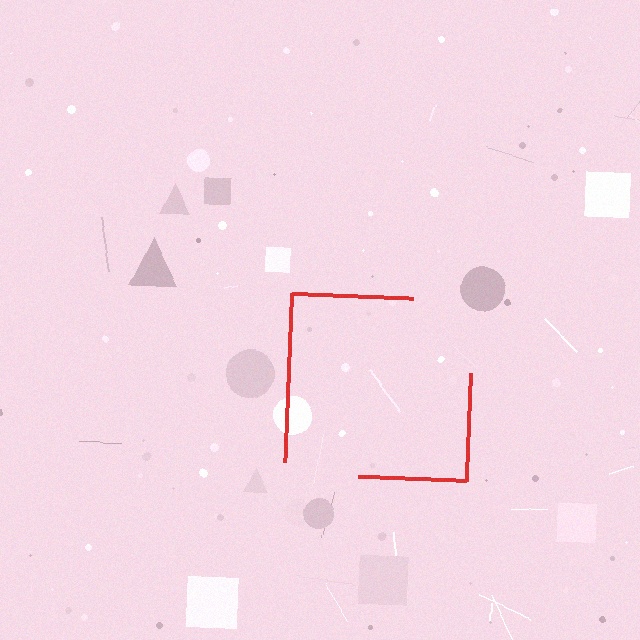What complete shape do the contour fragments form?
The contour fragments form a square.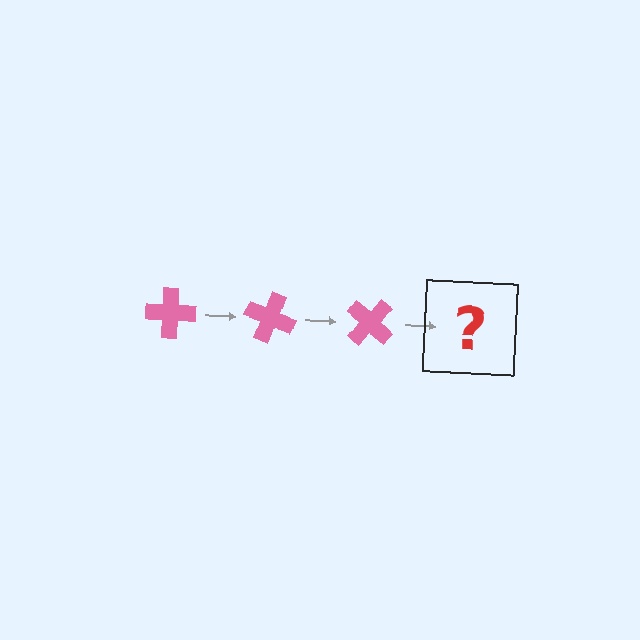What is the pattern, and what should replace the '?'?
The pattern is that the cross rotates 20 degrees each step. The '?' should be a pink cross rotated 60 degrees.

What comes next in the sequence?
The next element should be a pink cross rotated 60 degrees.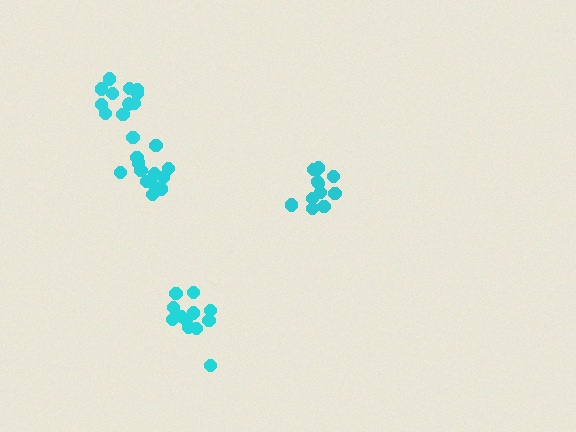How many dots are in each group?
Group 1: 12 dots, Group 2: 12 dots, Group 3: 12 dots, Group 4: 12 dots (48 total).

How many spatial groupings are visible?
There are 4 spatial groupings.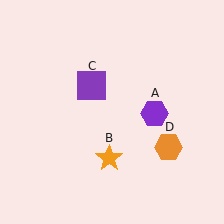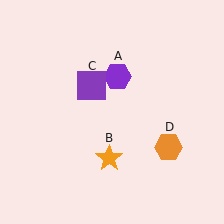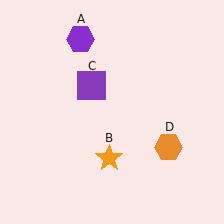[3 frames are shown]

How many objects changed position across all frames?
1 object changed position: purple hexagon (object A).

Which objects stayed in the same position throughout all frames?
Orange star (object B) and purple square (object C) and orange hexagon (object D) remained stationary.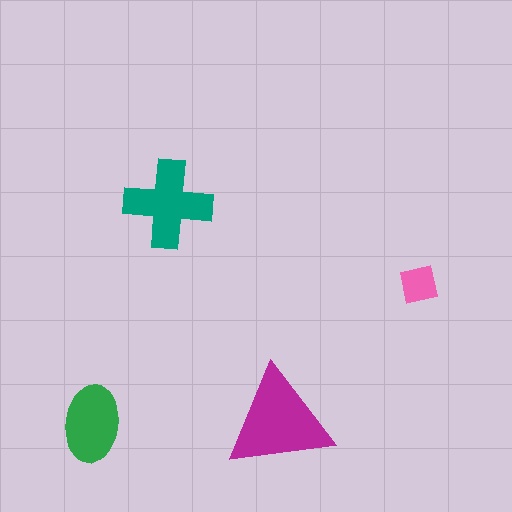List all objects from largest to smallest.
The magenta triangle, the teal cross, the green ellipse, the pink square.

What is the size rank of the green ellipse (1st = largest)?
3rd.